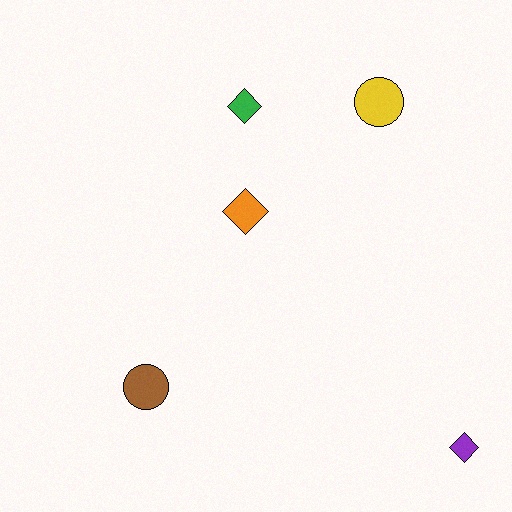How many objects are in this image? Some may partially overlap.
There are 5 objects.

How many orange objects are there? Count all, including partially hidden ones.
There is 1 orange object.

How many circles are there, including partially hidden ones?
There are 2 circles.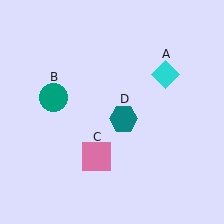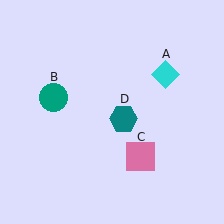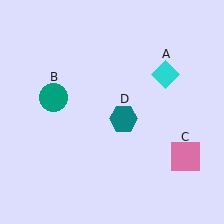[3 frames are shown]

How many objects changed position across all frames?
1 object changed position: pink square (object C).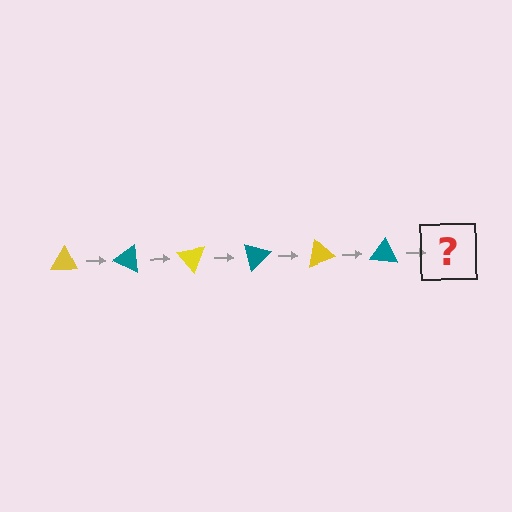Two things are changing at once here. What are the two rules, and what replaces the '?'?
The two rules are that it rotates 25 degrees each step and the color cycles through yellow and teal. The '?' should be a yellow triangle, rotated 150 degrees from the start.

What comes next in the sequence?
The next element should be a yellow triangle, rotated 150 degrees from the start.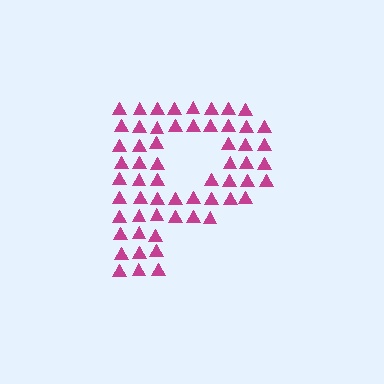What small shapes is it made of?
It is made of small triangles.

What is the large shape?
The large shape is the letter P.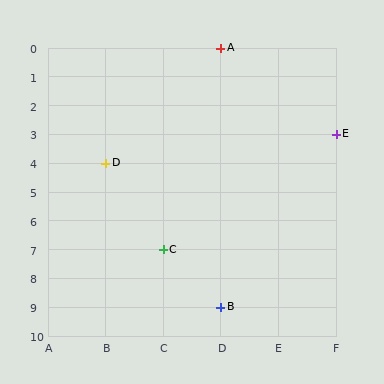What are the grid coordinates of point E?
Point E is at grid coordinates (F, 3).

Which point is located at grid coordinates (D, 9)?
Point B is at (D, 9).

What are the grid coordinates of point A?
Point A is at grid coordinates (D, 0).